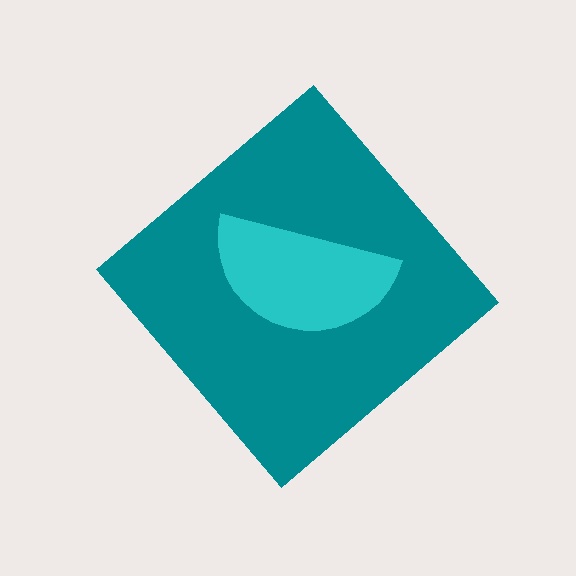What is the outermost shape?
The teal diamond.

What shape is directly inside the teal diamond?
The cyan semicircle.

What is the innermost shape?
The cyan semicircle.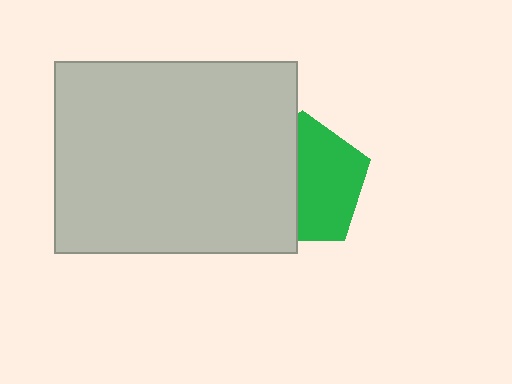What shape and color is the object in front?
The object in front is a light gray rectangle.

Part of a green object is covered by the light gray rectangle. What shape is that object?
It is a pentagon.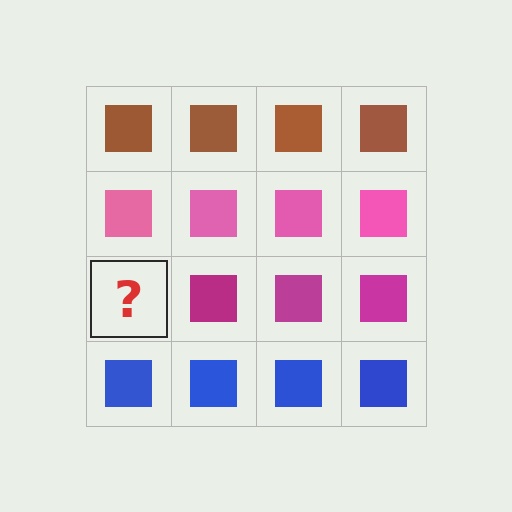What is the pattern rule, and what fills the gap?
The rule is that each row has a consistent color. The gap should be filled with a magenta square.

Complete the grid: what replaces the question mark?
The question mark should be replaced with a magenta square.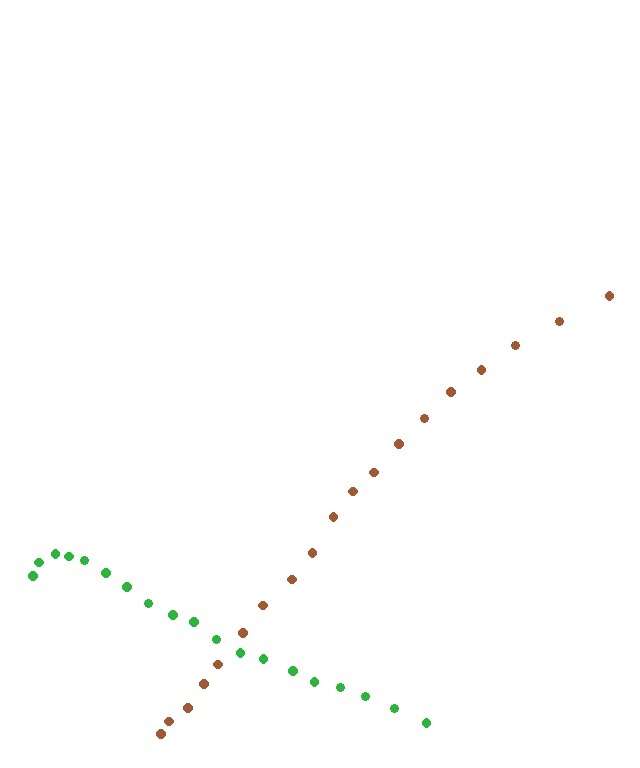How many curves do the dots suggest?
There are 2 distinct paths.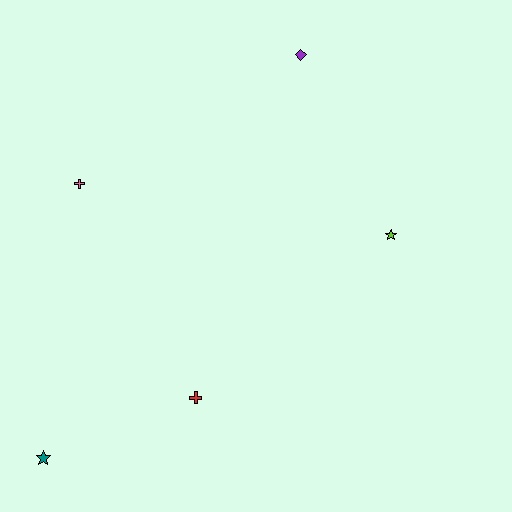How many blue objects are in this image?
There are no blue objects.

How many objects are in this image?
There are 5 objects.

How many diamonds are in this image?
There is 1 diamond.